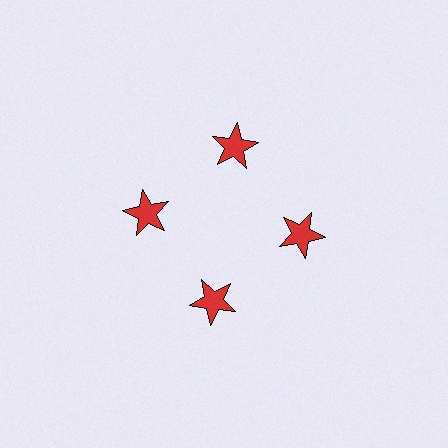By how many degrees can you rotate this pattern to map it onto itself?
The pattern maps onto itself every 90 degrees of rotation.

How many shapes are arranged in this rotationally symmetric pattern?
There are 4 shapes, arranged in 4 groups of 1.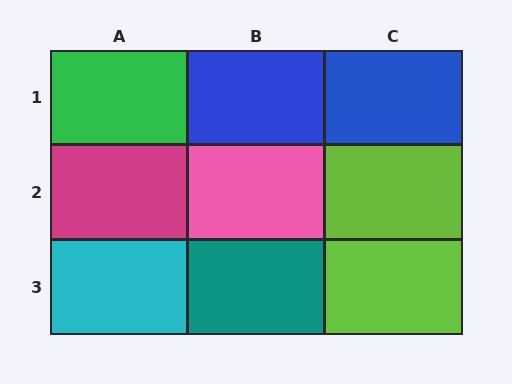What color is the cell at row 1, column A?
Green.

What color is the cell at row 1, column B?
Blue.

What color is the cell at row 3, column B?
Teal.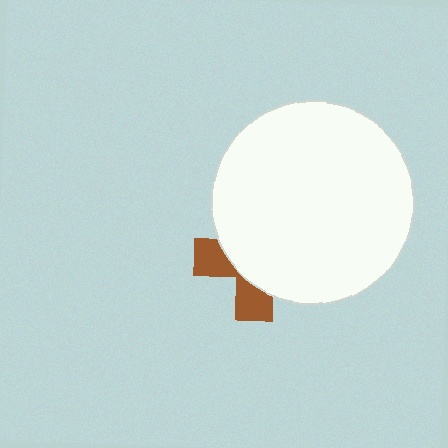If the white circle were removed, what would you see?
You would see the complete brown cross.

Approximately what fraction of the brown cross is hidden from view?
Roughly 67% of the brown cross is hidden behind the white circle.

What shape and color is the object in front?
The object in front is a white circle.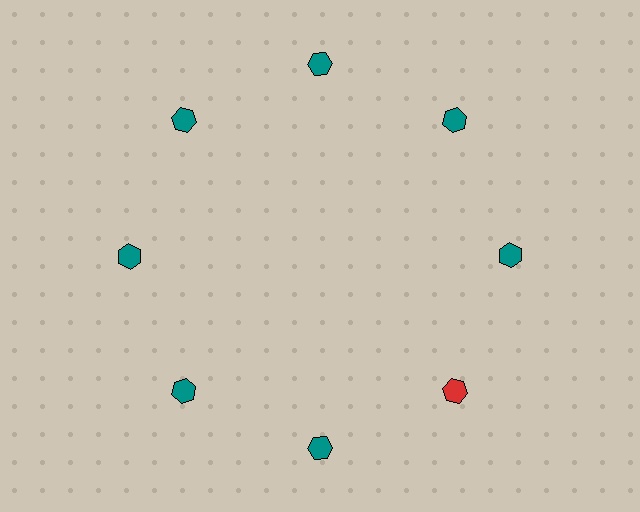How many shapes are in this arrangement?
There are 8 shapes arranged in a ring pattern.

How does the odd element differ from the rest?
It has a different color: red instead of teal.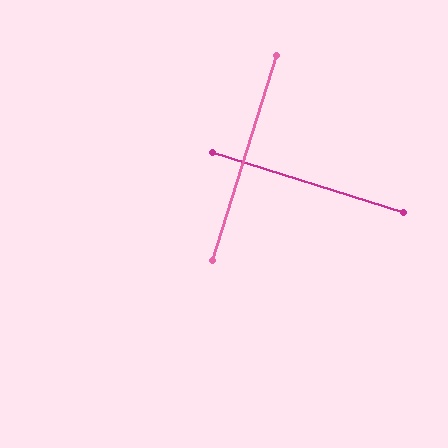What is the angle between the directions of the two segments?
Approximately 90 degrees.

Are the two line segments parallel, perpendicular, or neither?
Perpendicular — they meet at approximately 90°.